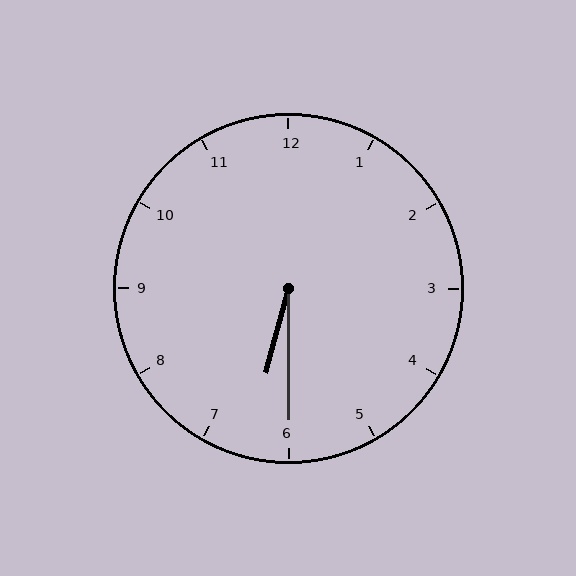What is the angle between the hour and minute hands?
Approximately 15 degrees.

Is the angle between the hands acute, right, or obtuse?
It is acute.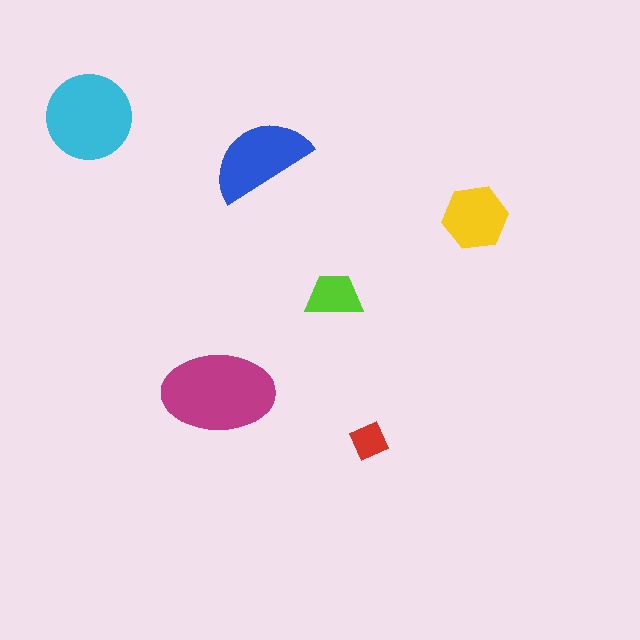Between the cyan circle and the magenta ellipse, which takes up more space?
The magenta ellipse.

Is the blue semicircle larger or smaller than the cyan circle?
Smaller.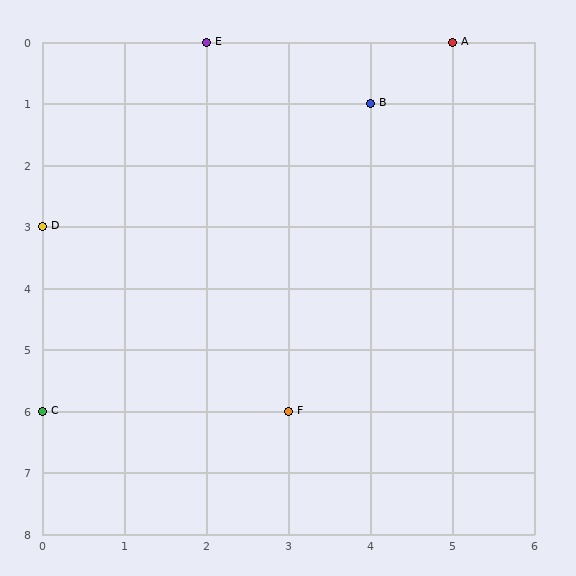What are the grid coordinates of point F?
Point F is at grid coordinates (3, 6).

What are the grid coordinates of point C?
Point C is at grid coordinates (0, 6).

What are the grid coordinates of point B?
Point B is at grid coordinates (4, 1).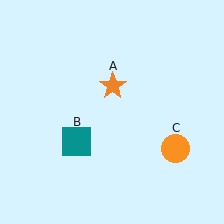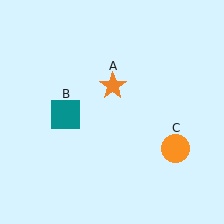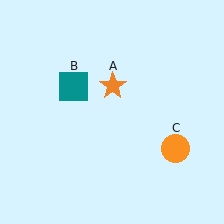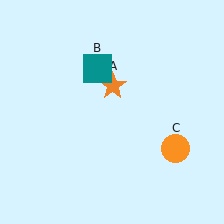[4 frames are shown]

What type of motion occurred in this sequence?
The teal square (object B) rotated clockwise around the center of the scene.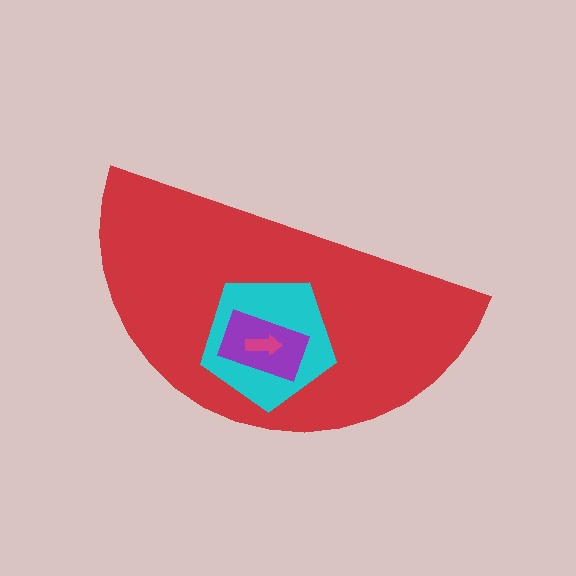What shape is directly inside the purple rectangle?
The magenta arrow.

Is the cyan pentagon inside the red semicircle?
Yes.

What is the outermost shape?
The red semicircle.